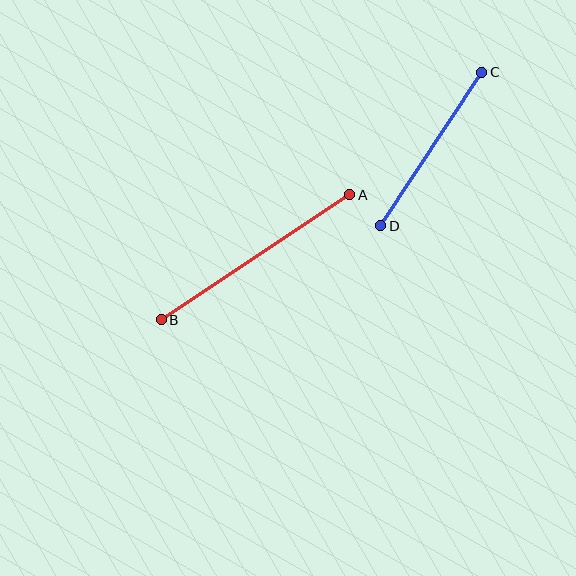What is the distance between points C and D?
The distance is approximately 184 pixels.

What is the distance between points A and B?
The distance is approximately 226 pixels.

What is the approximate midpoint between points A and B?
The midpoint is at approximately (256, 257) pixels.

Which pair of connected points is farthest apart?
Points A and B are farthest apart.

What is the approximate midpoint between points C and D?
The midpoint is at approximately (431, 149) pixels.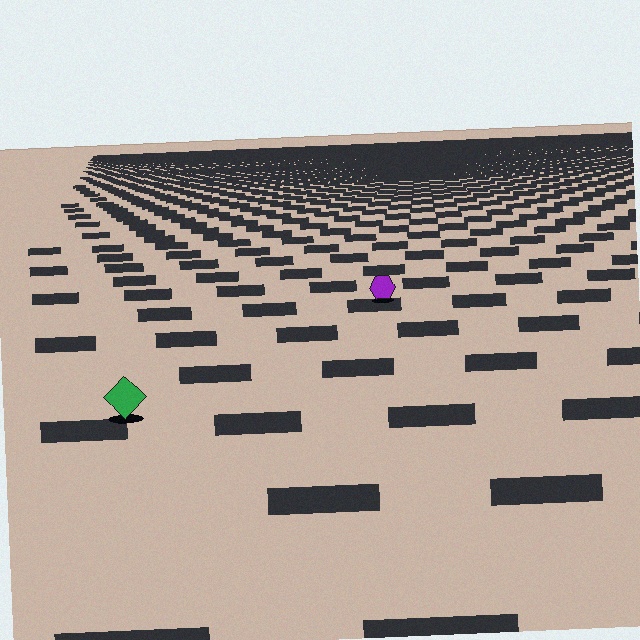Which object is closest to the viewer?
The green diamond is closest. The texture marks near it are larger and more spread out.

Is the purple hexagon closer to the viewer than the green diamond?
No. The green diamond is closer — you can tell from the texture gradient: the ground texture is coarser near it.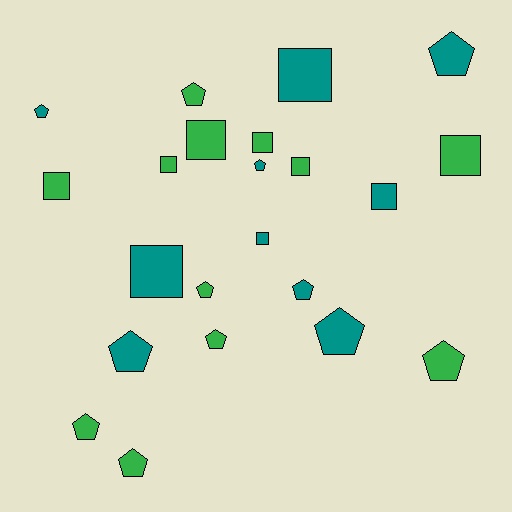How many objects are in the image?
There are 22 objects.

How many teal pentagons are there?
There are 6 teal pentagons.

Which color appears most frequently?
Green, with 12 objects.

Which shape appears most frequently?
Pentagon, with 12 objects.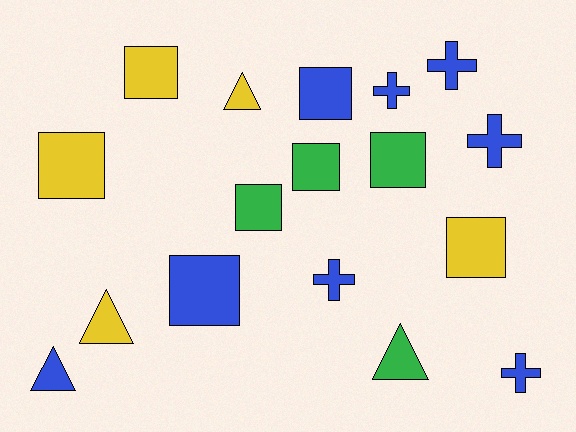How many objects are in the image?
There are 17 objects.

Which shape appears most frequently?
Square, with 8 objects.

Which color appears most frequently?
Blue, with 8 objects.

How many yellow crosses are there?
There are no yellow crosses.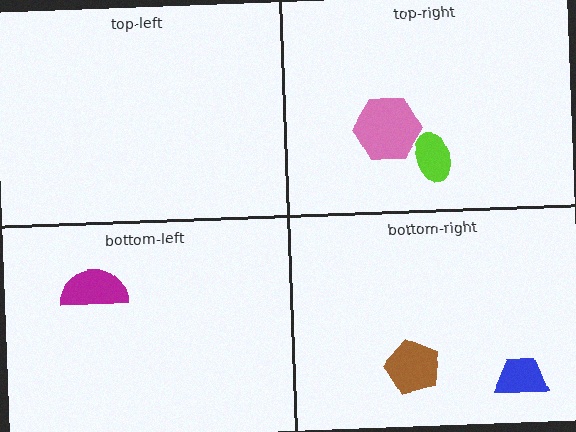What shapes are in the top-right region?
The lime ellipse, the pink hexagon.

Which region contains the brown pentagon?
The bottom-right region.